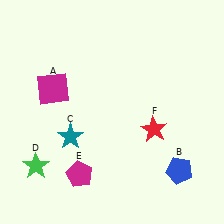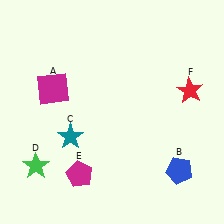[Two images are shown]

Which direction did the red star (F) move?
The red star (F) moved up.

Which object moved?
The red star (F) moved up.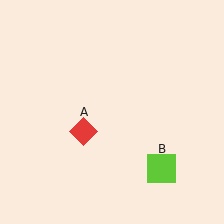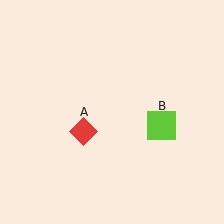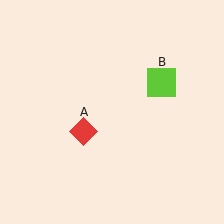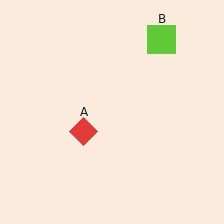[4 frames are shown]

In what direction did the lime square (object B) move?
The lime square (object B) moved up.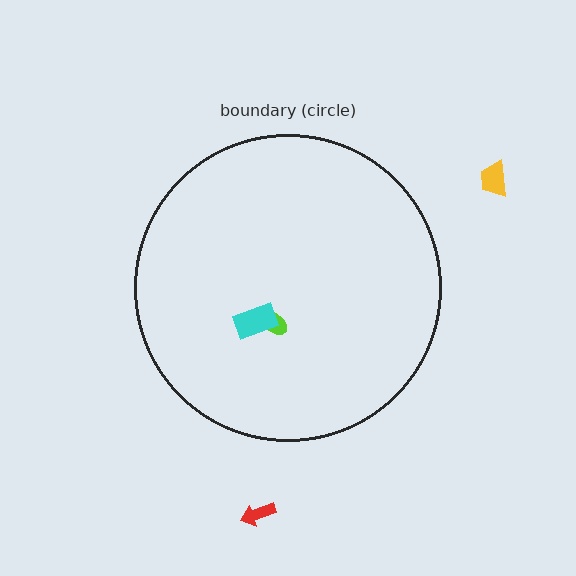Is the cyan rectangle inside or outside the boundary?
Inside.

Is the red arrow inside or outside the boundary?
Outside.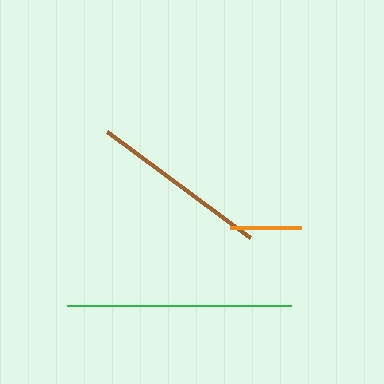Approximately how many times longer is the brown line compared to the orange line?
The brown line is approximately 2.5 times the length of the orange line.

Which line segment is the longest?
The green line is the longest at approximately 224 pixels.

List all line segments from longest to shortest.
From longest to shortest: green, brown, orange.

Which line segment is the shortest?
The orange line is the shortest at approximately 72 pixels.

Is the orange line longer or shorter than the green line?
The green line is longer than the orange line.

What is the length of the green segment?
The green segment is approximately 224 pixels long.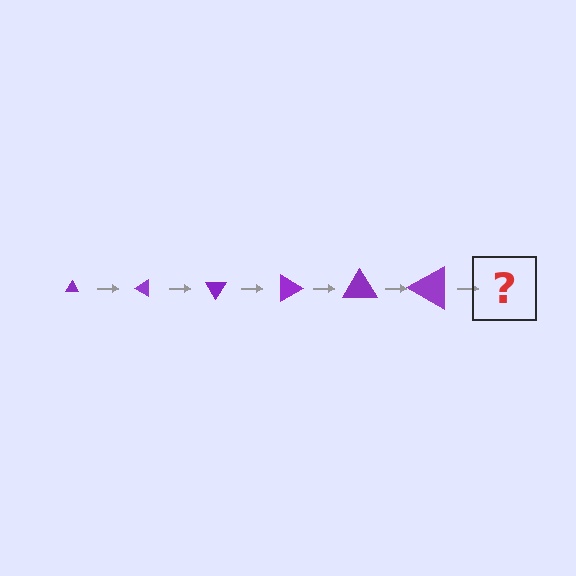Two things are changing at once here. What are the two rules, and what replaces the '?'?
The two rules are that the triangle grows larger each step and it rotates 30 degrees each step. The '?' should be a triangle, larger than the previous one and rotated 180 degrees from the start.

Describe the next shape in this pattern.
It should be a triangle, larger than the previous one and rotated 180 degrees from the start.